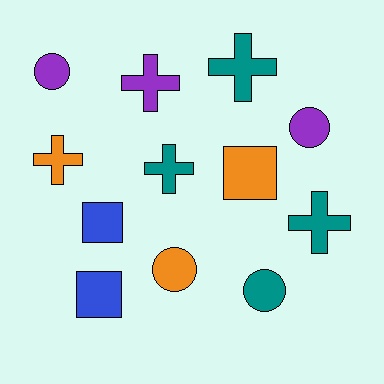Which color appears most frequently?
Teal, with 4 objects.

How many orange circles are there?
There is 1 orange circle.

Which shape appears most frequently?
Cross, with 5 objects.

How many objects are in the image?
There are 12 objects.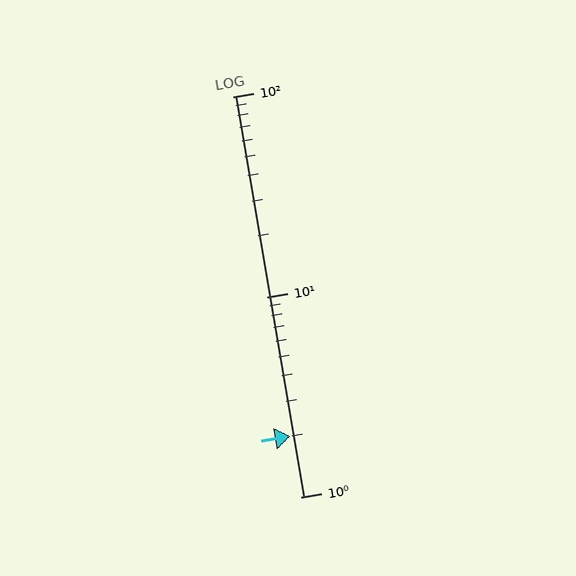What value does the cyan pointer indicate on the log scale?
The pointer indicates approximately 2.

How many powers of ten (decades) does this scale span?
The scale spans 2 decades, from 1 to 100.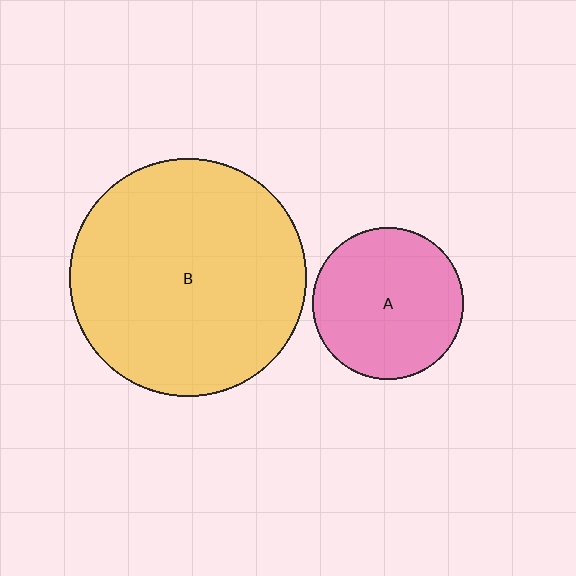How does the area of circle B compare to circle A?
Approximately 2.5 times.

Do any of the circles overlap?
No, none of the circles overlap.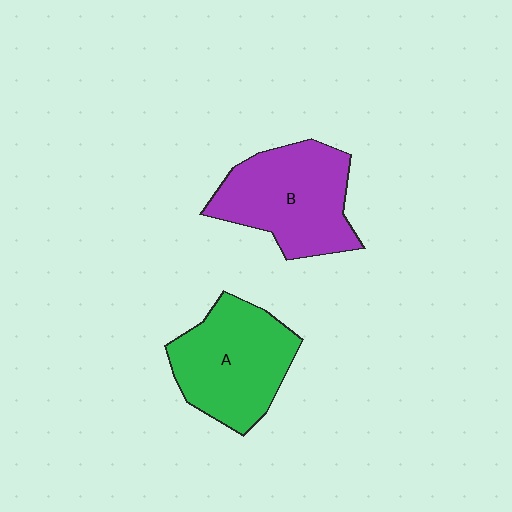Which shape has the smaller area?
Shape A (green).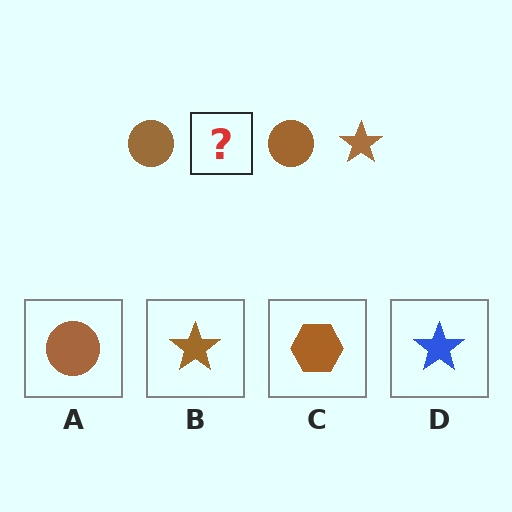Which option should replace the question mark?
Option B.